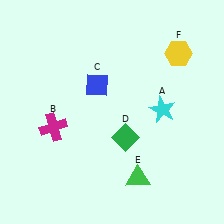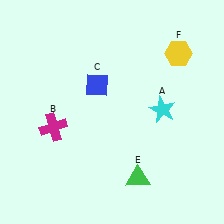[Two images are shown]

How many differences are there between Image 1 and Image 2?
There is 1 difference between the two images.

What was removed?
The green diamond (D) was removed in Image 2.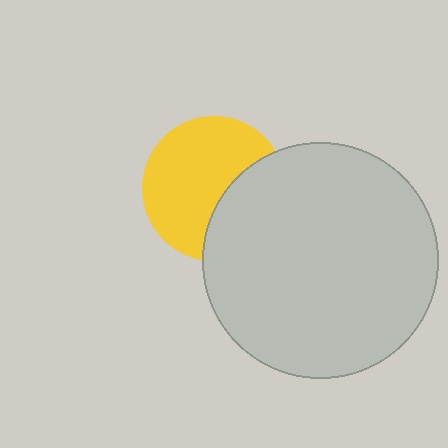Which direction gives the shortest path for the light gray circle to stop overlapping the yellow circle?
Moving right gives the shortest separation.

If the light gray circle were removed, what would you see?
You would see the complete yellow circle.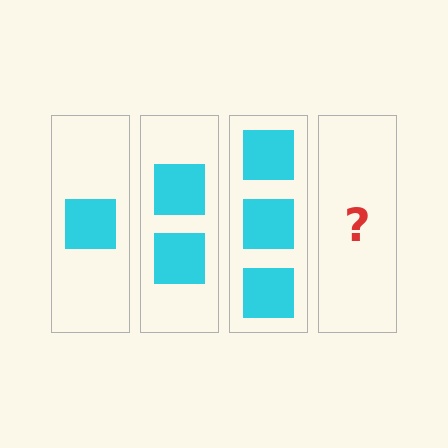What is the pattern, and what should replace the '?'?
The pattern is that each step adds one more square. The '?' should be 4 squares.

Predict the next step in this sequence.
The next step is 4 squares.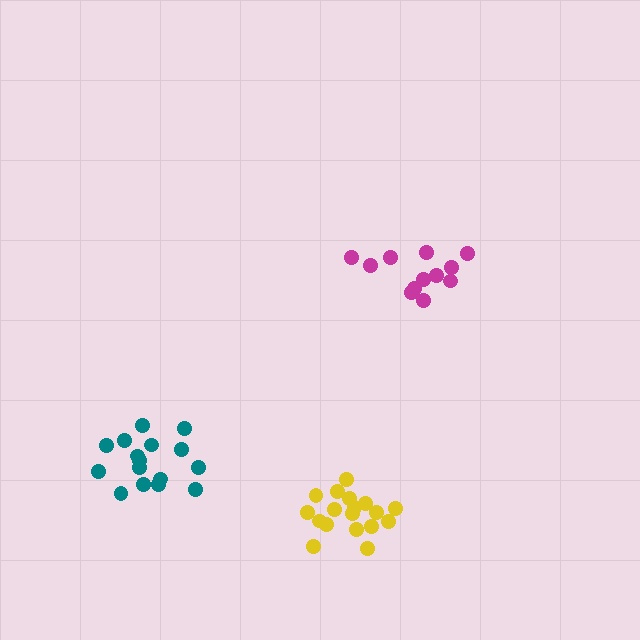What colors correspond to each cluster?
The clusters are colored: yellow, magenta, teal.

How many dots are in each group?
Group 1: 18 dots, Group 2: 12 dots, Group 3: 16 dots (46 total).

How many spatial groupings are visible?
There are 3 spatial groupings.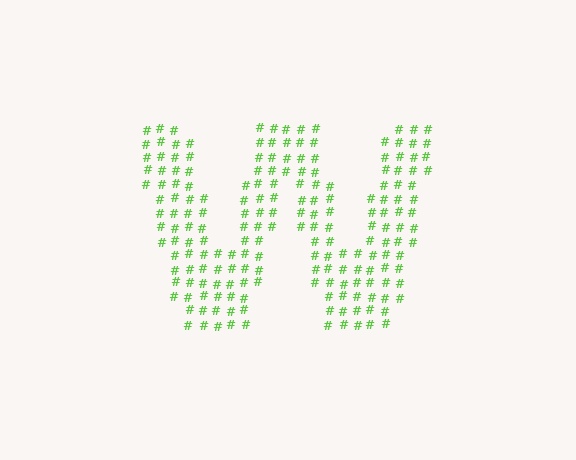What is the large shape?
The large shape is the letter W.